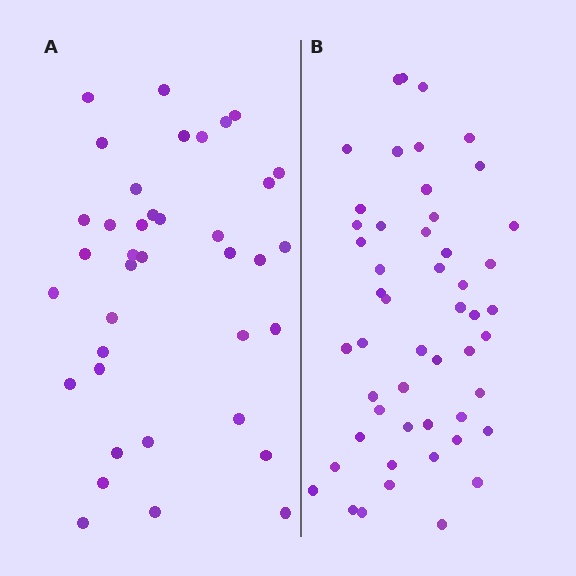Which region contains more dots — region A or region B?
Region B (the right region) has more dots.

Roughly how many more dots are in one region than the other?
Region B has approximately 15 more dots than region A.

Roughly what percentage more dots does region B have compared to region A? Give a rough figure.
About 35% more.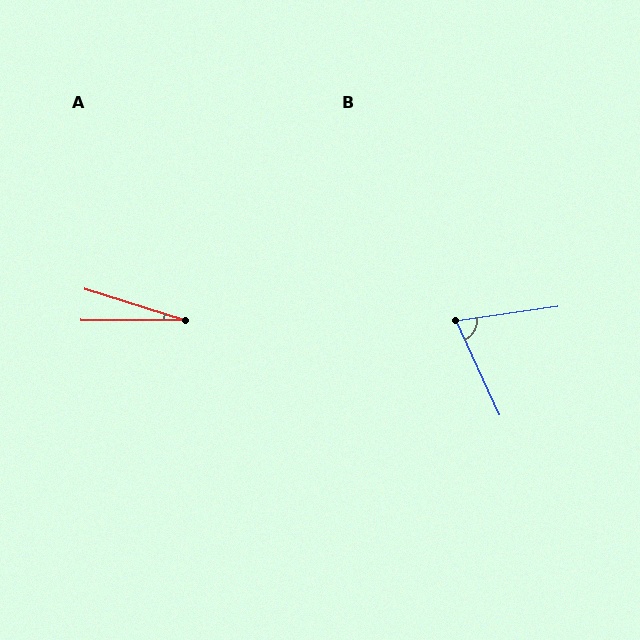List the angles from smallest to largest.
A (17°), B (73°).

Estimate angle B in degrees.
Approximately 73 degrees.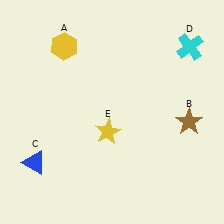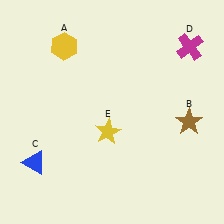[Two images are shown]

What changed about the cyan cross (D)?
In Image 1, D is cyan. In Image 2, it changed to magenta.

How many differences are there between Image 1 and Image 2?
There is 1 difference between the two images.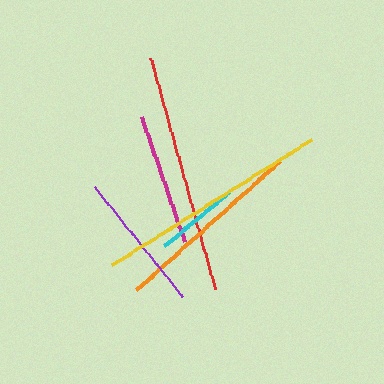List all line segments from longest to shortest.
From longest to shortest: red, yellow, orange, purple, magenta, cyan.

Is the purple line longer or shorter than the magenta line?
The purple line is longer than the magenta line.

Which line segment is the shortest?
The cyan line is the shortest at approximately 84 pixels.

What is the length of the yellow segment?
The yellow segment is approximately 237 pixels long.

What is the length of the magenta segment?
The magenta segment is approximately 132 pixels long.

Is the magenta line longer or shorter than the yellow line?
The yellow line is longer than the magenta line.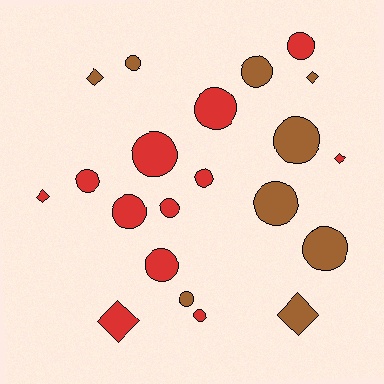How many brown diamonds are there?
There are 3 brown diamonds.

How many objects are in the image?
There are 21 objects.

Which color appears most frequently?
Red, with 12 objects.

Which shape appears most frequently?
Circle, with 15 objects.